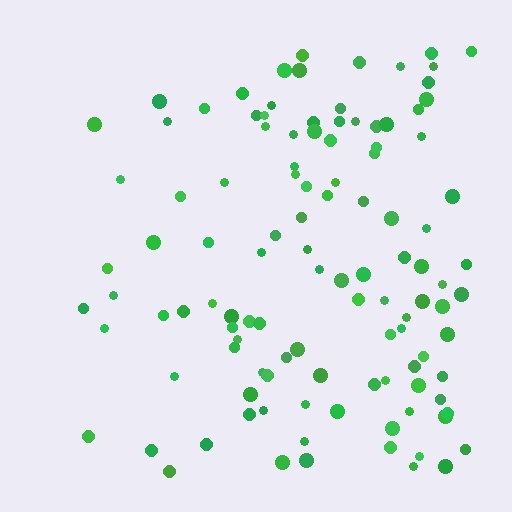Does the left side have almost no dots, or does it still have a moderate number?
Still a moderate number, just noticeably fewer than the right.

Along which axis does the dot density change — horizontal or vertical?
Horizontal.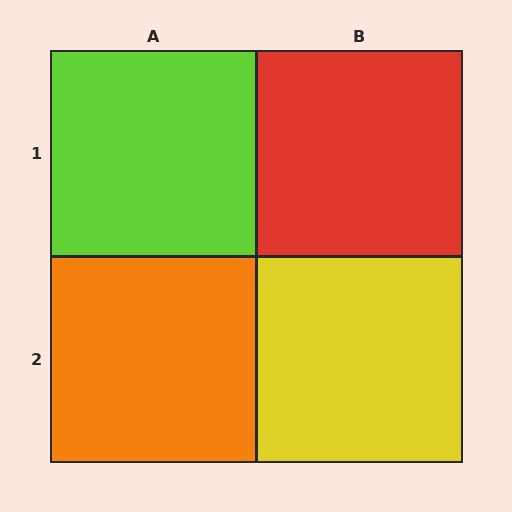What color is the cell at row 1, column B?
Red.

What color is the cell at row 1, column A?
Lime.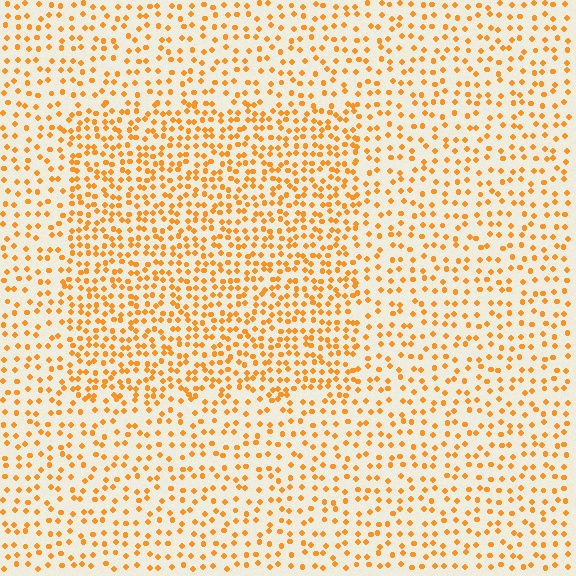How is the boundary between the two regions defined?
The boundary is defined by a change in element density (approximately 1.7x ratio). All elements are the same color, size, and shape.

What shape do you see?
I see a rectangle.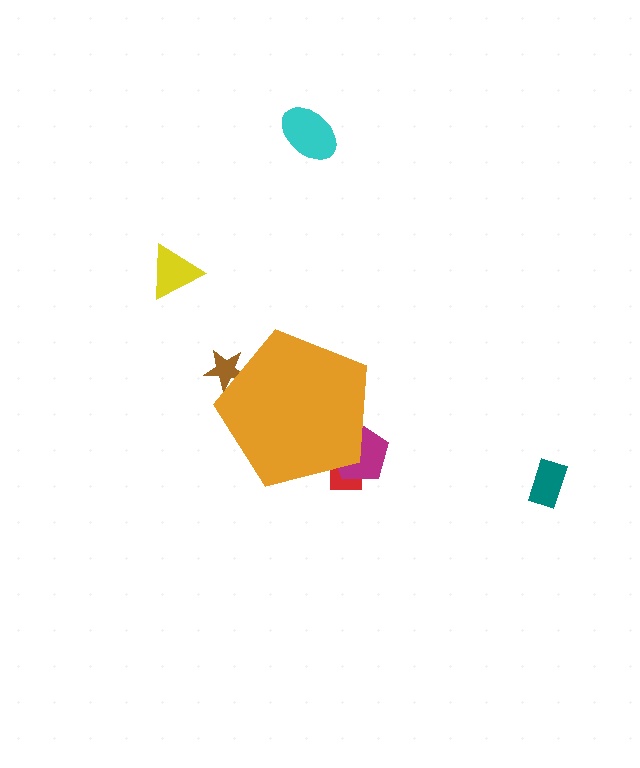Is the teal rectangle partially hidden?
No, the teal rectangle is fully visible.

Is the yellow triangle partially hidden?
No, the yellow triangle is fully visible.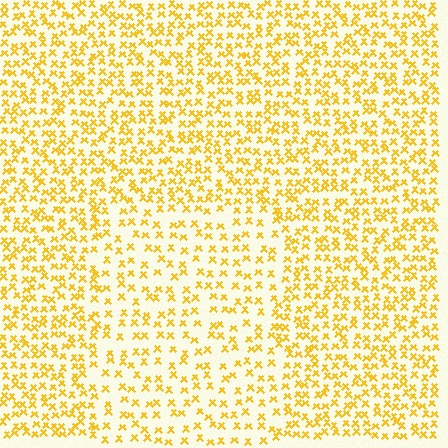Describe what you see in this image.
The image contains small yellow elements arranged at two different densities. A rectangle-shaped region is visible where the elements are less densely packed than the surrounding area.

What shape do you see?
I see a rectangle.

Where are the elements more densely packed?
The elements are more densely packed outside the rectangle boundary.